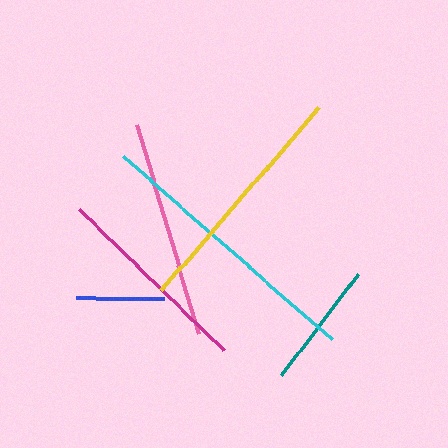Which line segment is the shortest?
The blue line is the shortest at approximately 88 pixels.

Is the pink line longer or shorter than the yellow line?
The yellow line is longer than the pink line.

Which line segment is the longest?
The cyan line is the longest at approximately 279 pixels.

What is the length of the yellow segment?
The yellow segment is approximately 242 pixels long.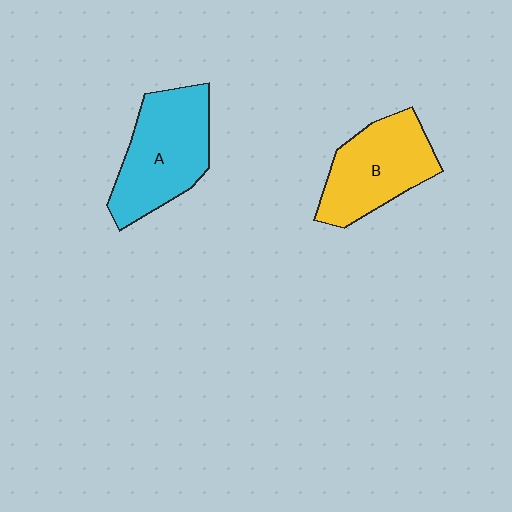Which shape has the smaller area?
Shape B (yellow).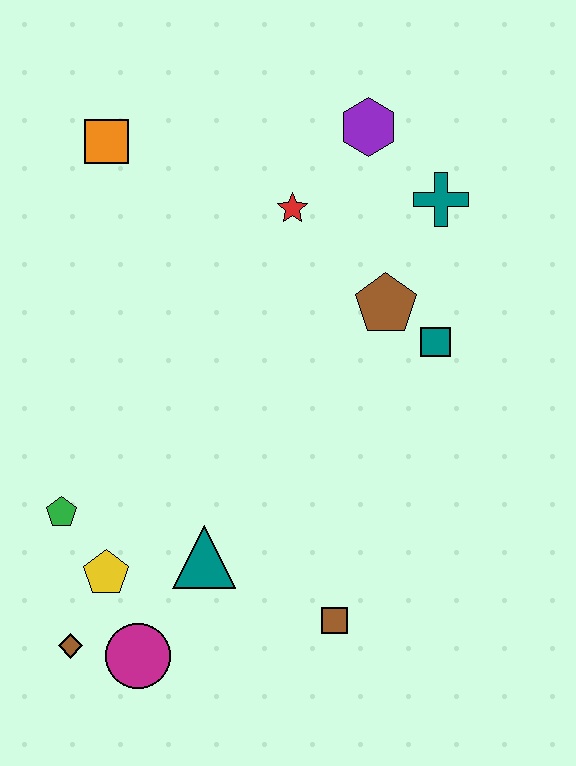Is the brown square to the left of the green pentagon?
No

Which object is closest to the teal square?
The brown pentagon is closest to the teal square.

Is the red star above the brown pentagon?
Yes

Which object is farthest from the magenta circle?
The purple hexagon is farthest from the magenta circle.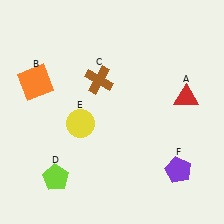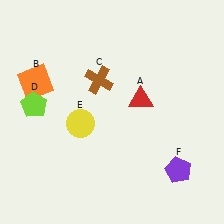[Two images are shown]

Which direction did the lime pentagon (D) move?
The lime pentagon (D) moved up.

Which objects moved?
The objects that moved are: the red triangle (A), the lime pentagon (D).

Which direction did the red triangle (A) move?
The red triangle (A) moved left.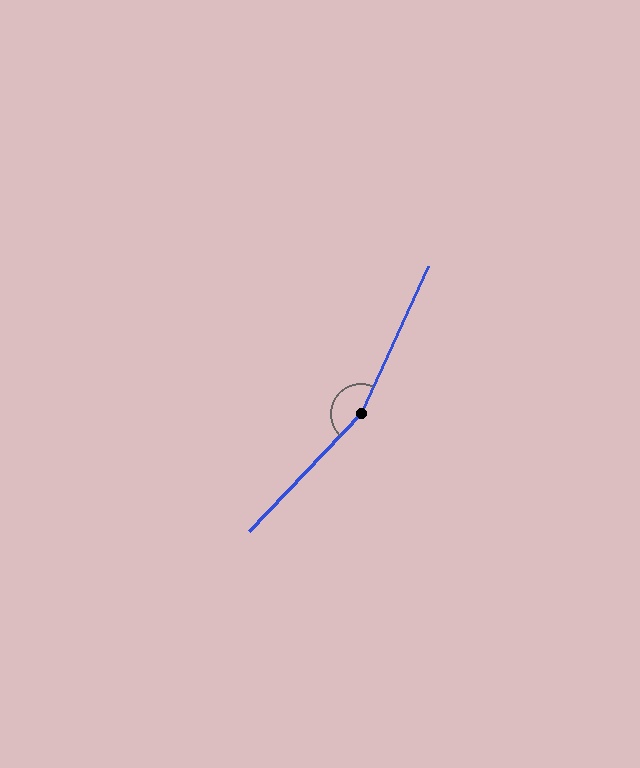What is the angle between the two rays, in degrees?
Approximately 161 degrees.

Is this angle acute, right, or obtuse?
It is obtuse.